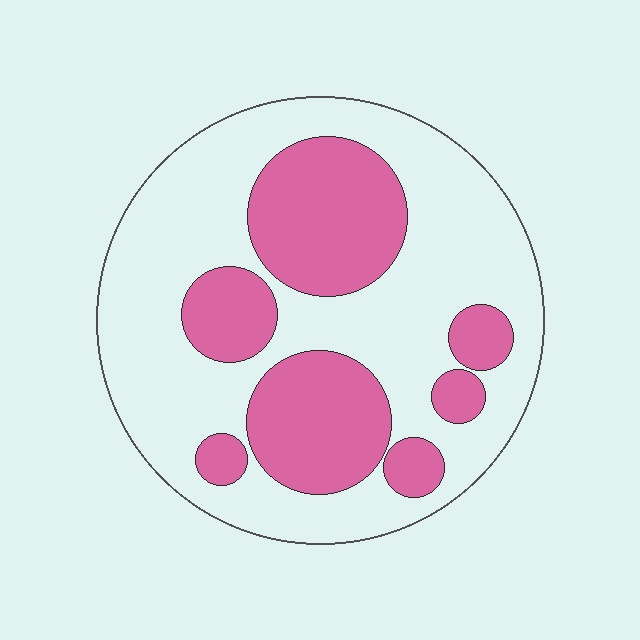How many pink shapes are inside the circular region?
7.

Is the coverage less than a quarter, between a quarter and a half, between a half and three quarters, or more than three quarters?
Between a quarter and a half.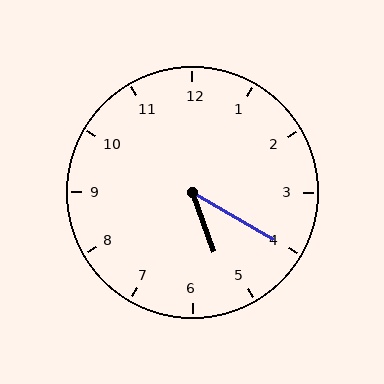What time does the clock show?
5:20.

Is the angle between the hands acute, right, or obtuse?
It is acute.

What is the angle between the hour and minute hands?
Approximately 40 degrees.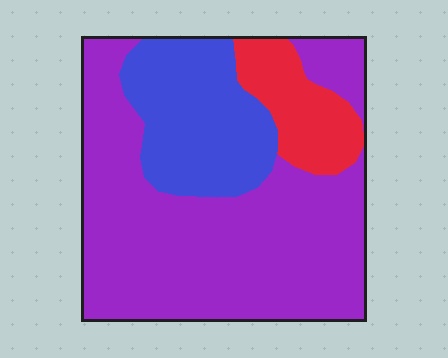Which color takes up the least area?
Red, at roughly 15%.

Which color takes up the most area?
Purple, at roughly 65%.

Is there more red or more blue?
Blue.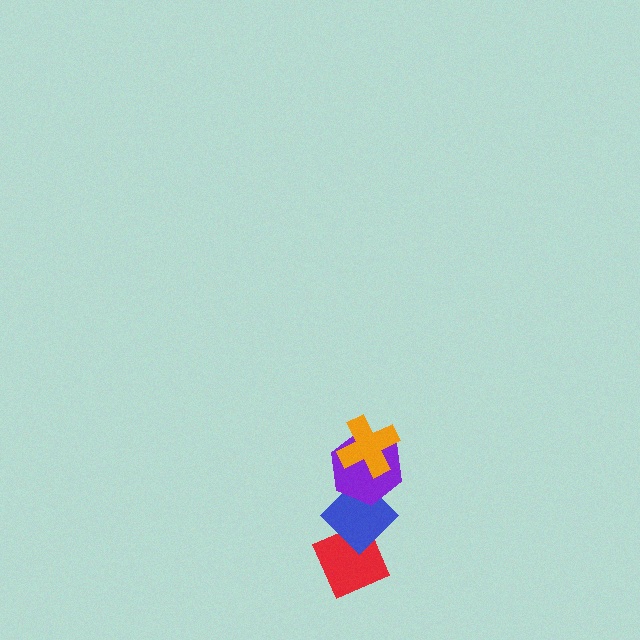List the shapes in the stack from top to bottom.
From top to bottom: the orange cross, the purple hexagon, the blue diamond, the red diamond.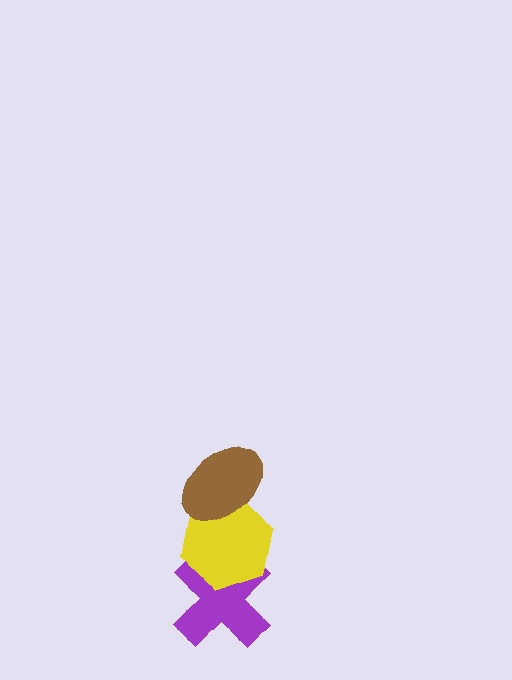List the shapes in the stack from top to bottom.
From top to bottom: the brown ellipse, the yellow hexagon, the purple cross.